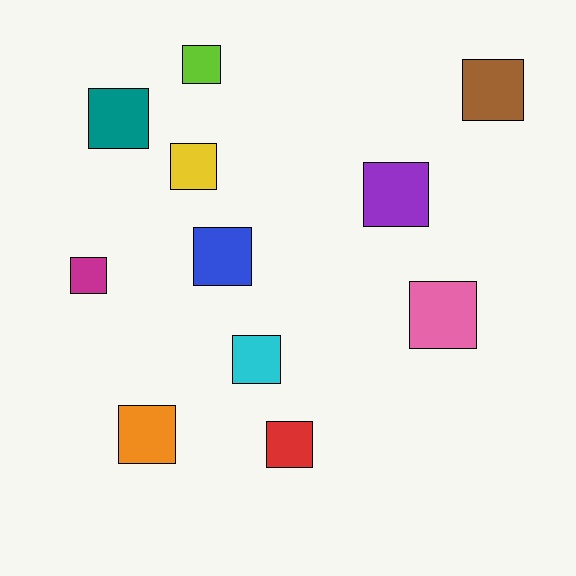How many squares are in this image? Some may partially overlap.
There are 11 squares.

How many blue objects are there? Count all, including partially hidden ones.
There is 1 blue object.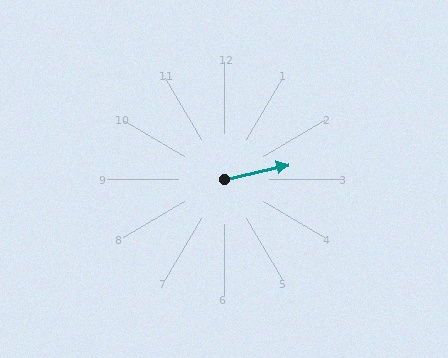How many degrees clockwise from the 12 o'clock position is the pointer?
Approximately 77 degrees.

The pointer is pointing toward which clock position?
Roughly 3 o'clock.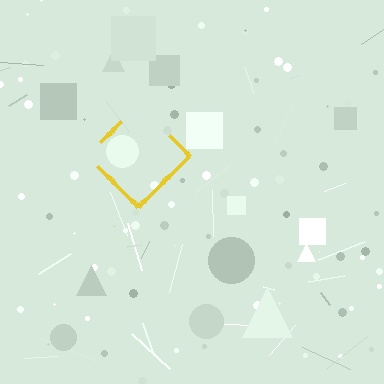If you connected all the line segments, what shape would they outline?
They would outline a diamond.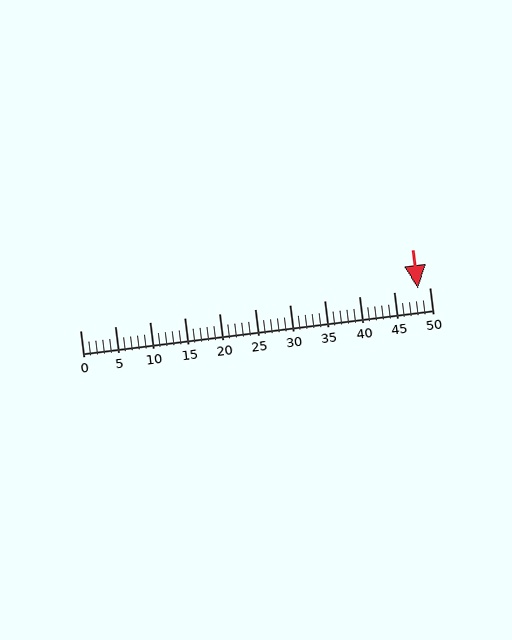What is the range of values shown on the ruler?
The ruler shows values from 0 to 50.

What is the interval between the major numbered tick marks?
The major tick marks are spaced 5 units apart.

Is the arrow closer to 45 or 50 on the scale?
The arrow is closer to 50.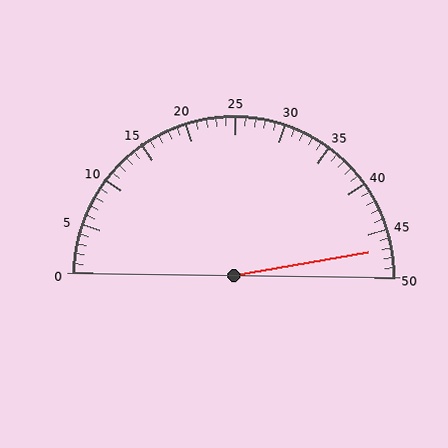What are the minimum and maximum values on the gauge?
The gauge ranges from 0 to 50.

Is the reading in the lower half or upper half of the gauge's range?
The reading is in the upper half of the range (0 to 50).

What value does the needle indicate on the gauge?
The needle indicates approximately 47.